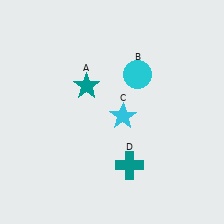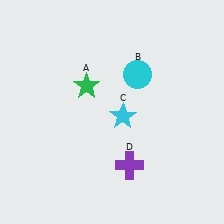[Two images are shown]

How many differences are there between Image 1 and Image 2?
There are 2 differences between the two images.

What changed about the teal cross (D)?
In Image 1, D is teal. In Image 2, it changed to purple.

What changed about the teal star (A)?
In Image 1, A is teal. In Image 2, it changed to green.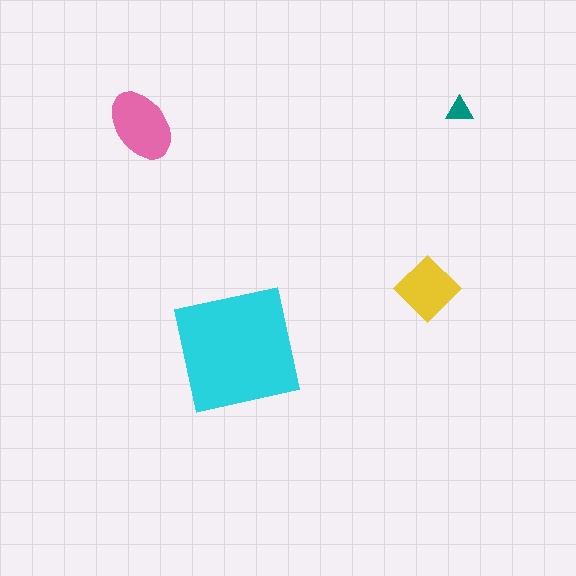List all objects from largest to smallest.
The cyan square, the pink ellipse, the yellow diamond, the teal triangle.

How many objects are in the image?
There are 4 objects in the image.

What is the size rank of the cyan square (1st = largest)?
1st.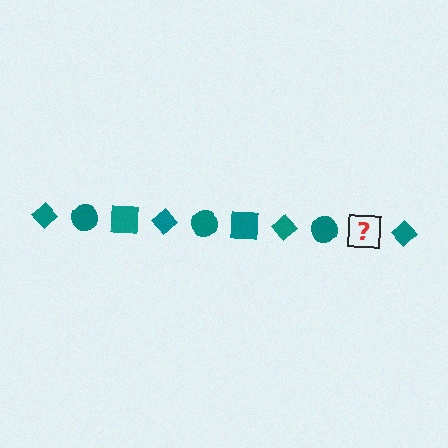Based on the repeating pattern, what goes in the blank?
The blank should be a teal square.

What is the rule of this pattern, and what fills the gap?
The rule is that the pattern cycles through diamond, circle, square shapes in teal. The gap should be filled with a teal square.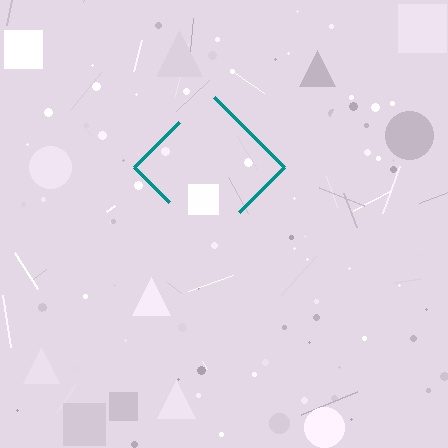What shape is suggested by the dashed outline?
The dashed outline suggests a diamond.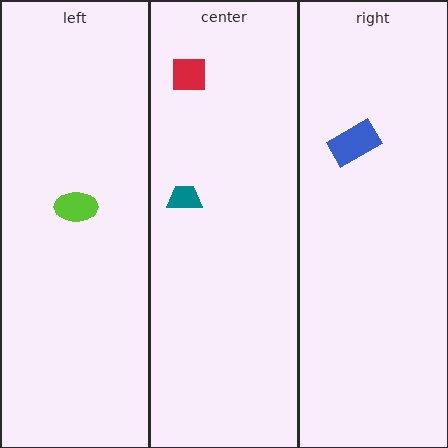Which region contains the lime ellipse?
The left region.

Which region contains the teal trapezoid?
The center region.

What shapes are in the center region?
The teal trapezoid, the red square.